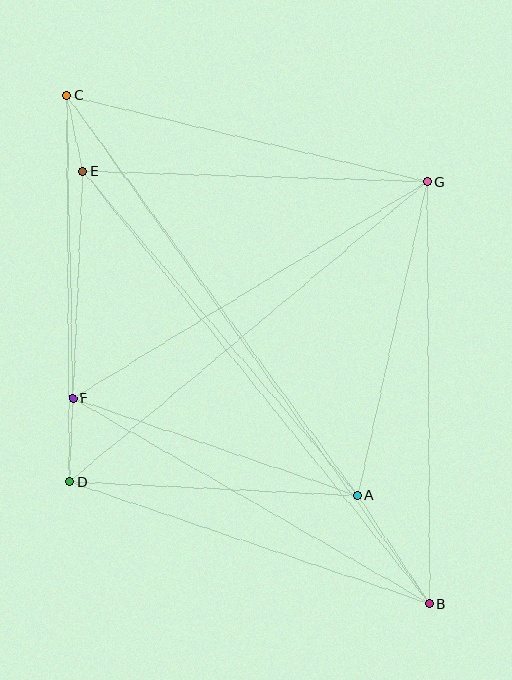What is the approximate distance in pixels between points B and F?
The distance between B and F is approximately 412 pixels.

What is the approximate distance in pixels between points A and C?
The distance between A and C is approximately 494 pixels.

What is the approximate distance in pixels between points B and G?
The distance between B and G is approximately 422 pixels.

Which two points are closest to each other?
Points C and E are closest to each other.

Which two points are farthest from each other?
Points B and C are farthest from each other.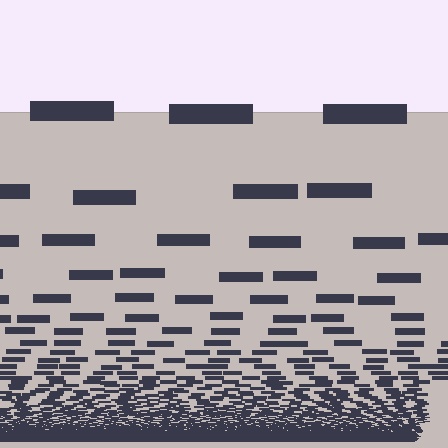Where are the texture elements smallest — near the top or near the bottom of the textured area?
Near the bottom.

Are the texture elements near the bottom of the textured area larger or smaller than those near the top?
Smaller. The gradient is inverted — elements near the bottom are smaller and denser.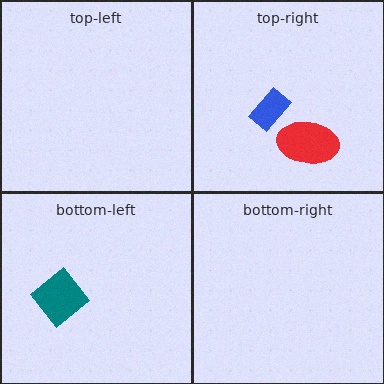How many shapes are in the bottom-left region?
1.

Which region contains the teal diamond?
The bottom-left region.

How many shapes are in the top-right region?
2.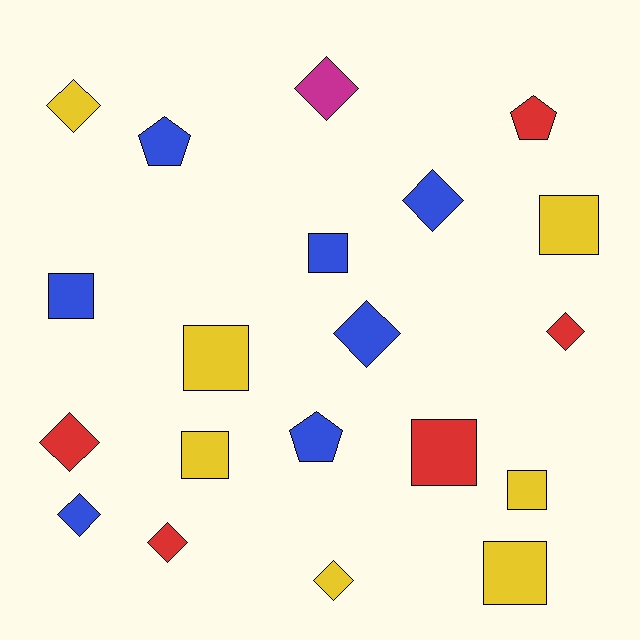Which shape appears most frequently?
Diamond, with 9 objects.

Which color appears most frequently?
Blue, with 7 objects.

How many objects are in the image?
There are 20 objects.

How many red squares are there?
There is 1 red square.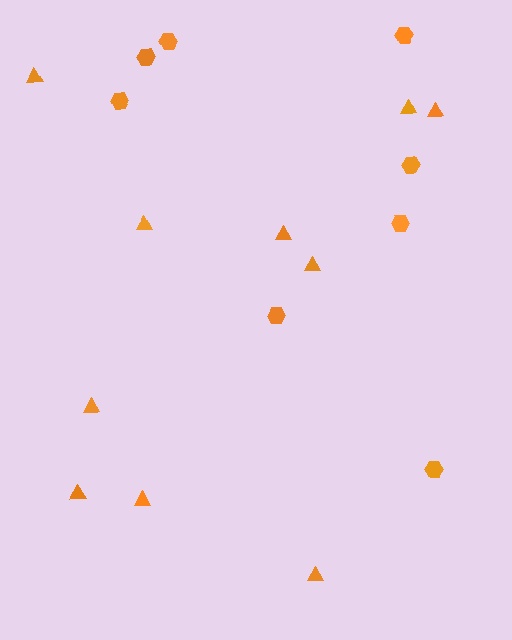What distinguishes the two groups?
There are 2 groups: one group of hexagons (8) and one group of triangles (10).